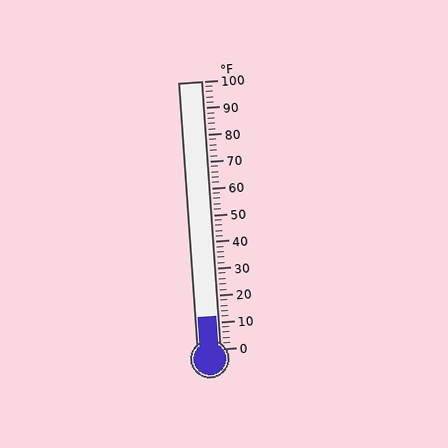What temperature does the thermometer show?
The thermometer shows approximately 12°F.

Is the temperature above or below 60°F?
The temperature is below 60°F.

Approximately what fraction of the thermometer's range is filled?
The thermometer is filled to approximately 10% of its range.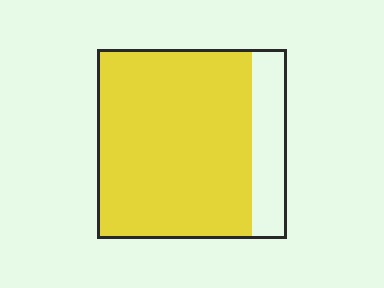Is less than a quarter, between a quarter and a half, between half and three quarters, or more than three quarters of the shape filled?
More than three quarters.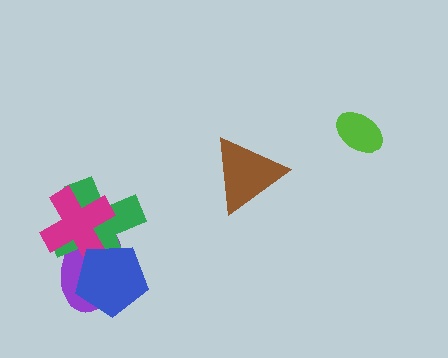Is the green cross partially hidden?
Yes, it is partially covered by another shape.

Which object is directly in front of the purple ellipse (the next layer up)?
The green cross is directly in front of the purple ellipse.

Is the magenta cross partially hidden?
Yes, it is partially covered by another shape.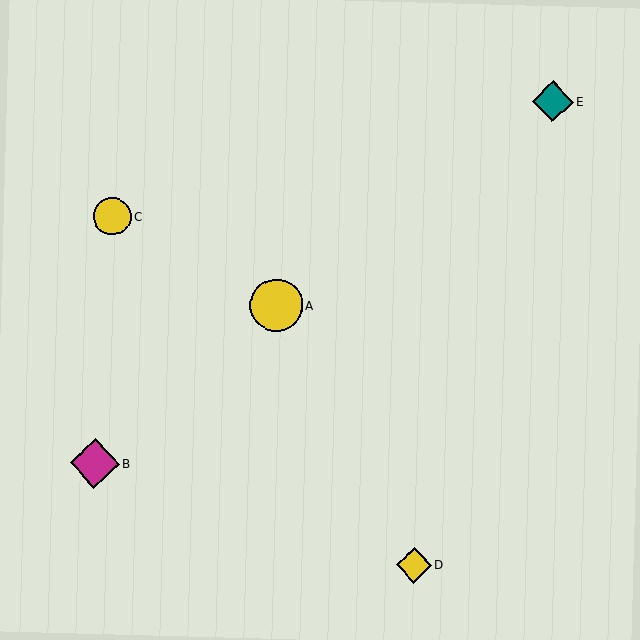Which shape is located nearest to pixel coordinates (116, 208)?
The yellow circle (labeled C) at (112, 216) is nearest to that location.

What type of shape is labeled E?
Shape E is a teal diamond.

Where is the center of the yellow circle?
The center of the yellow circle is at (277, 305).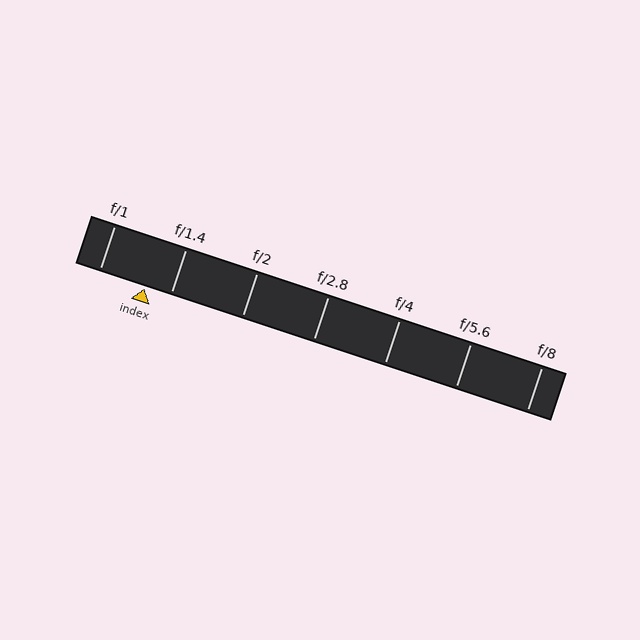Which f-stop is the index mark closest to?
The index mark is closest to f/1.4.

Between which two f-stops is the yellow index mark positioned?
The index mark is between f/1 and f/1.4.